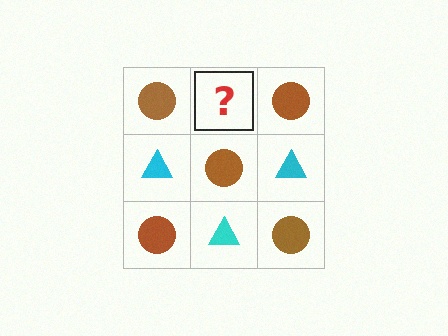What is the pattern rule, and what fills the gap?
The rule is that it alternates brown circle and cyan triangle in a checkerboard pattern. The gap should be filled with a cyan triangle.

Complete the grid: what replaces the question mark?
The question mark should be replaced with a cyan triangle.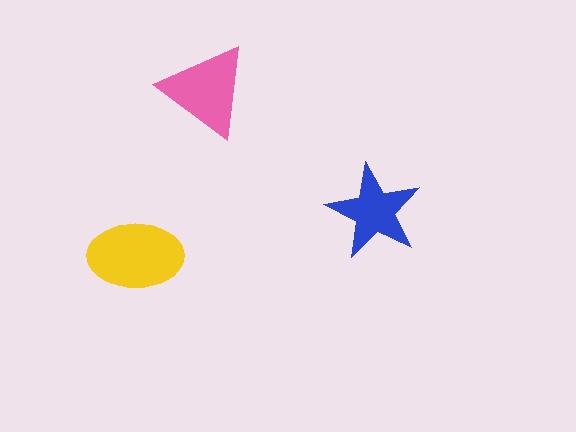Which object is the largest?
The yellow ellipse.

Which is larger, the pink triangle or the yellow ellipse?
The yellow ellipse.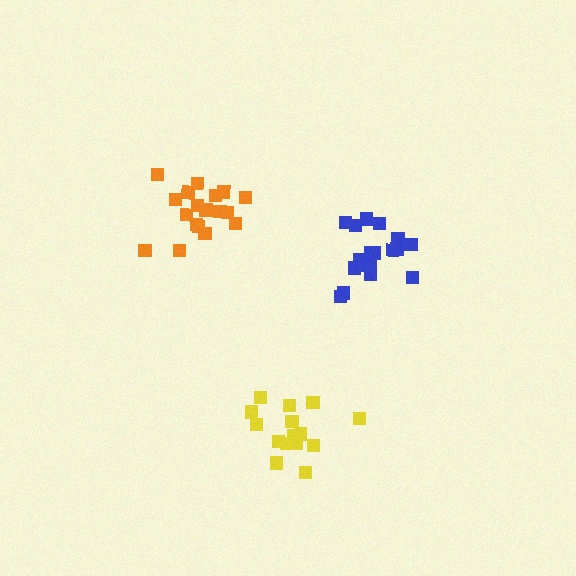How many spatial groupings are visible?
There are 3 spatial groupings.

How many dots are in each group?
Group 1: 18 dots, Group 2: 15 dots, Group 3: 18 dots (51 total).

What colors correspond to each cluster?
The clusters are colored: orange, yellow, blue.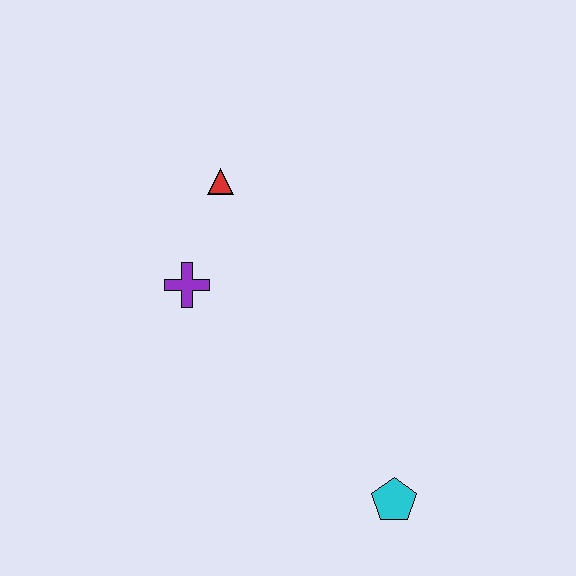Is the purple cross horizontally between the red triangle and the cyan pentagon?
No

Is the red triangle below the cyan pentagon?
No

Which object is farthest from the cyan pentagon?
The red triangle is farthest from the cyan pentagon.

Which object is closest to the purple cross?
The red triangle is closest to the purple cross.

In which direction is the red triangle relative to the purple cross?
The red triangle is above the purple cross.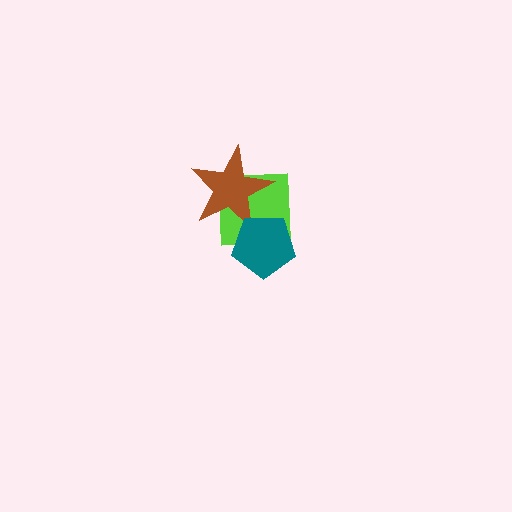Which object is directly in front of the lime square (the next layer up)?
The brown star is directly in front of the lime square.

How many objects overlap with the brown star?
2 objects overlap with the brown star.